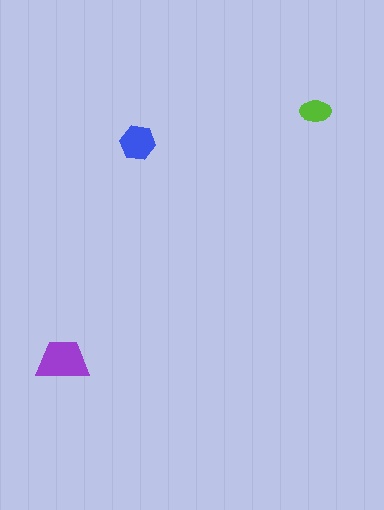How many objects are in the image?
There are 3 objects in the image.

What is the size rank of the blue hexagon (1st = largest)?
2nd.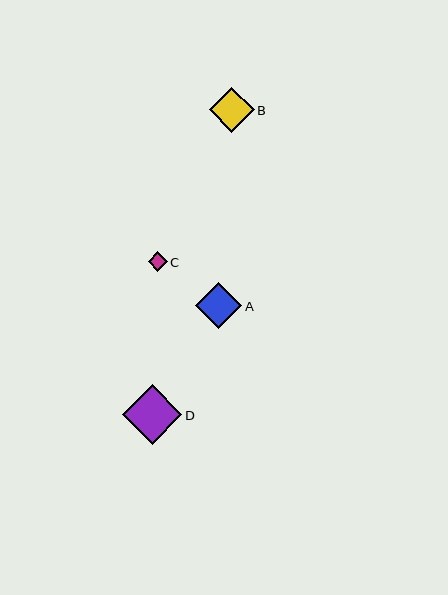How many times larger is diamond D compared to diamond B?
Diamond D is approximately 1.3 times the size of diamond B.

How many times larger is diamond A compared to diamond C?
Diamond A is approximately 2.4 times the size of diamond C.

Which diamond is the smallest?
Diamond C is the smallest with a size of approximately 19 pixels.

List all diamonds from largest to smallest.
From largest to smallest: D, A, B, C.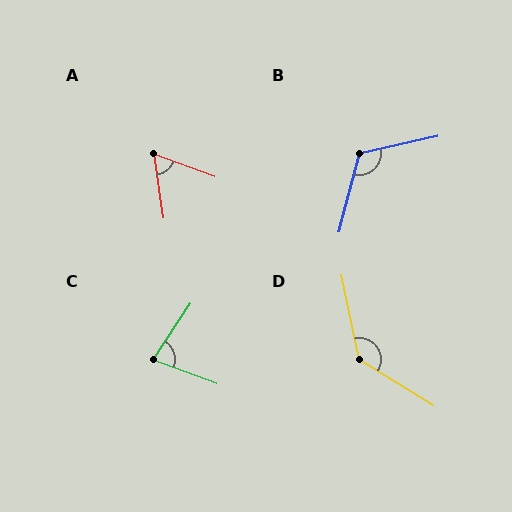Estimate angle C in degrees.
Approximately 76 degrees.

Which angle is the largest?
D, at approximately 134 degrees.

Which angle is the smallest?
A, at approximately 61 degrees.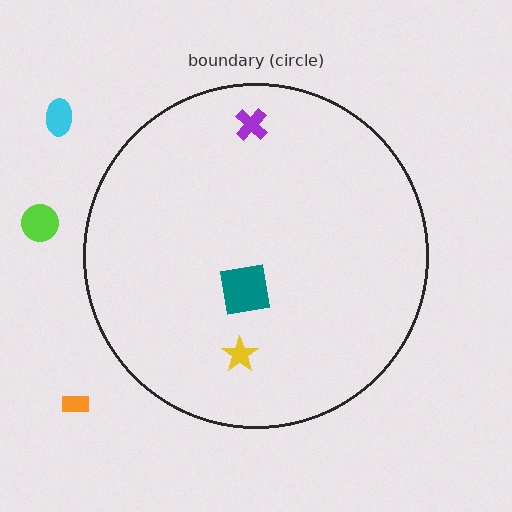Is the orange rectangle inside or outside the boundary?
Outside.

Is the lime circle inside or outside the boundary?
Outside.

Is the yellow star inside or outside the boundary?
Inside.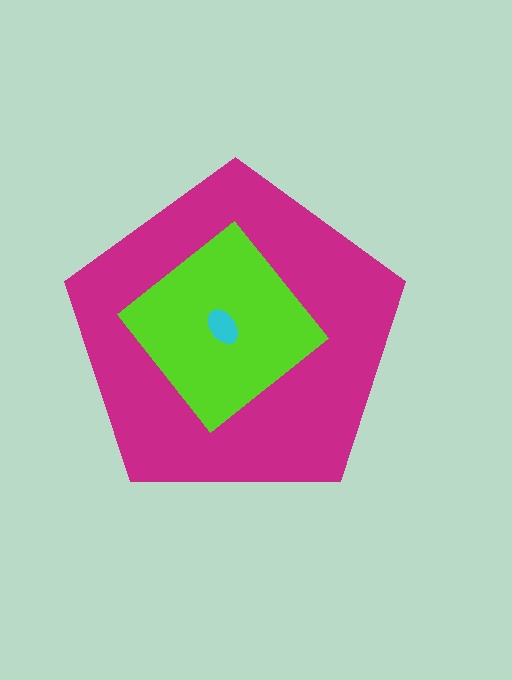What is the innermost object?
The cyan ellipse.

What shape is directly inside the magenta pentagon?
The lime diamond.